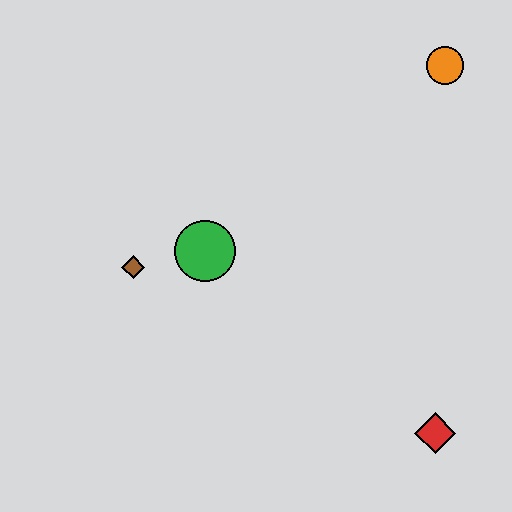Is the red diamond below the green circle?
Yes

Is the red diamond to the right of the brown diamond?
Yes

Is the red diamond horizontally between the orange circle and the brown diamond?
Yes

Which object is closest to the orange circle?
The green circle is closest to the orange circle.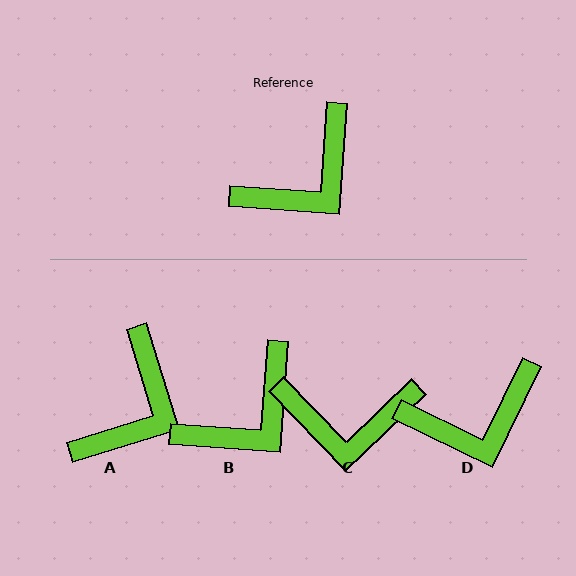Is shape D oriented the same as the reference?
No, it is off by about 22 degrees.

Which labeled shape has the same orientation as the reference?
B.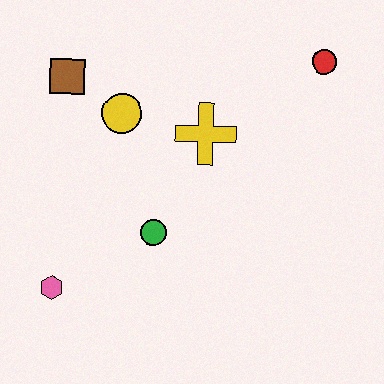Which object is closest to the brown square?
The yellow circle is closest to the brown square.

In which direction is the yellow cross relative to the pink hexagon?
The yellow cross is above the pink hexagon.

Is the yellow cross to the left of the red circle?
Yes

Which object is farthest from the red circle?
The pink hexagon is farthest from the red circle.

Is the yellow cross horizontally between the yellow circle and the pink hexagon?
No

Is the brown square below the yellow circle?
No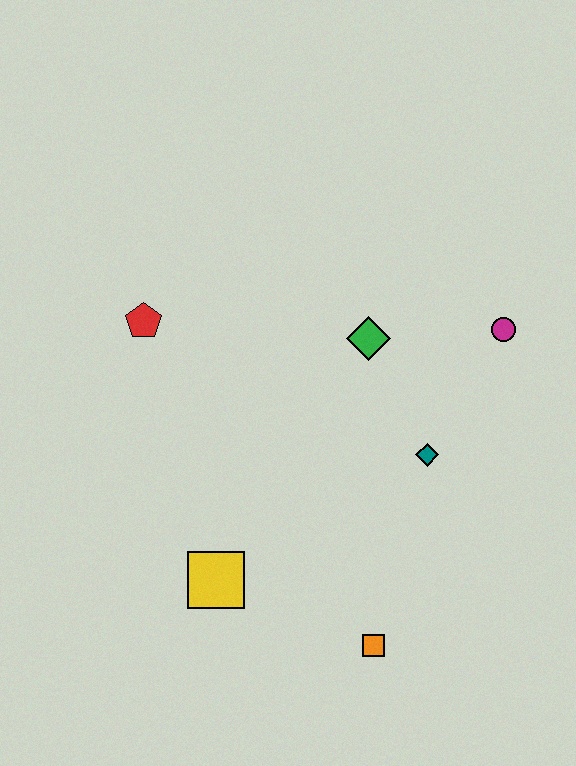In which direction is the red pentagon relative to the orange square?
The red pentagon is above the orange square.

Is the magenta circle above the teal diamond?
Yes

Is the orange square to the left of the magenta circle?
Yes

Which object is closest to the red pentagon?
The green diamond is closest to the red pentagon.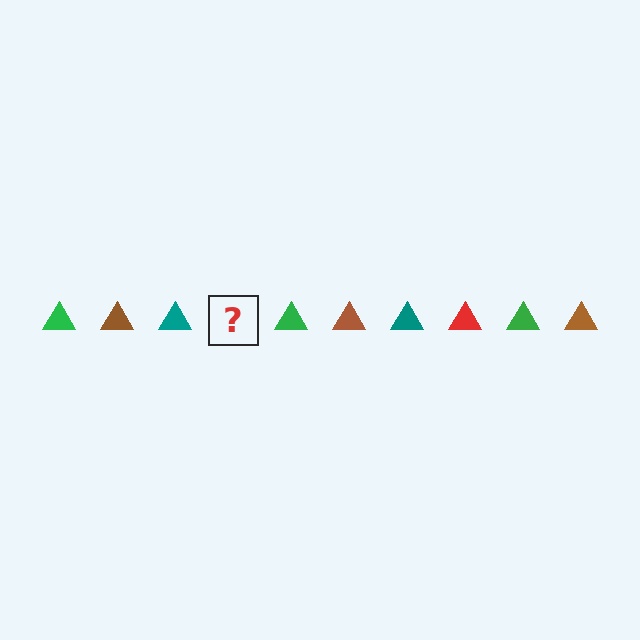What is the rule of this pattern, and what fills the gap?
The rule is that the pattern cycles through green, brown, teal, red triangles. The gap should be filled with a red triangle.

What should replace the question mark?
The question mark should be replaced with a red triangle.